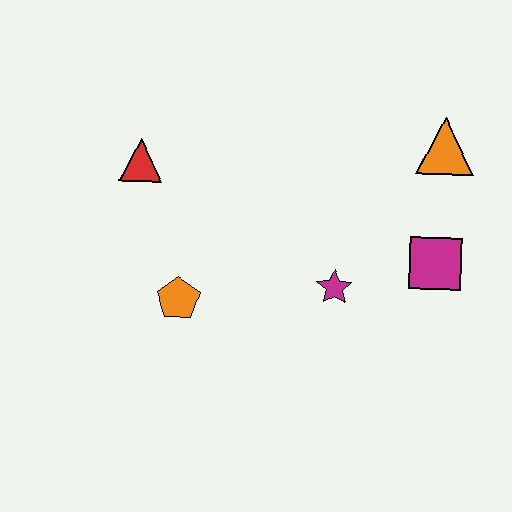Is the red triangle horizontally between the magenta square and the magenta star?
No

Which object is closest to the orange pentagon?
The red triangle is closest to the orange pentagon.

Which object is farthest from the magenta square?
The red triangle is farthest from the magenta square.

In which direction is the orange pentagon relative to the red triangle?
The orange pentagon is below the red triangle.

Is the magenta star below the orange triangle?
Yes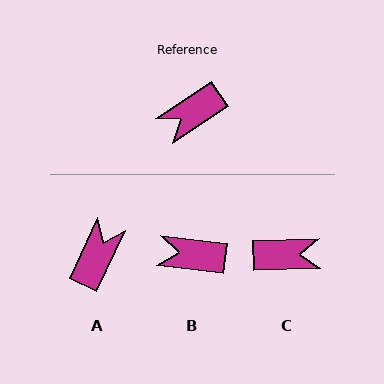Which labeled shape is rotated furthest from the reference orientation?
A, about 149 degrees away.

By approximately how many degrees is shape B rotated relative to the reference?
Approximately 40 degrees clockwise.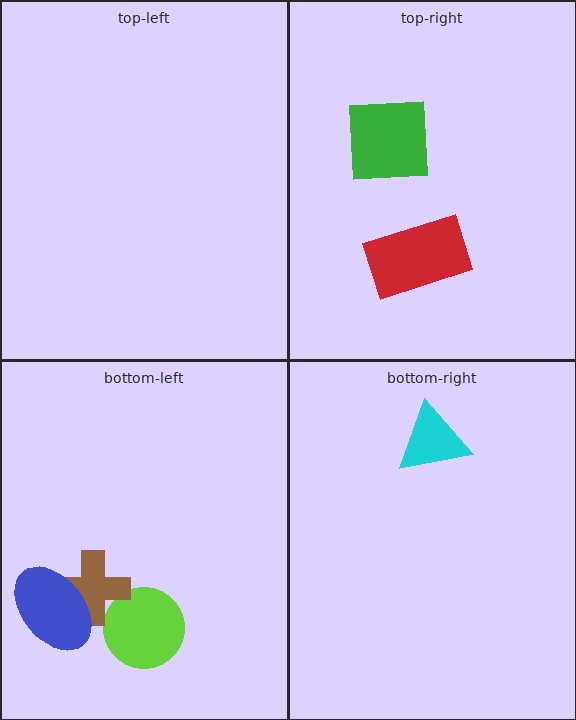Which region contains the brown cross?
The bottom-left region.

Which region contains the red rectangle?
The top-right region.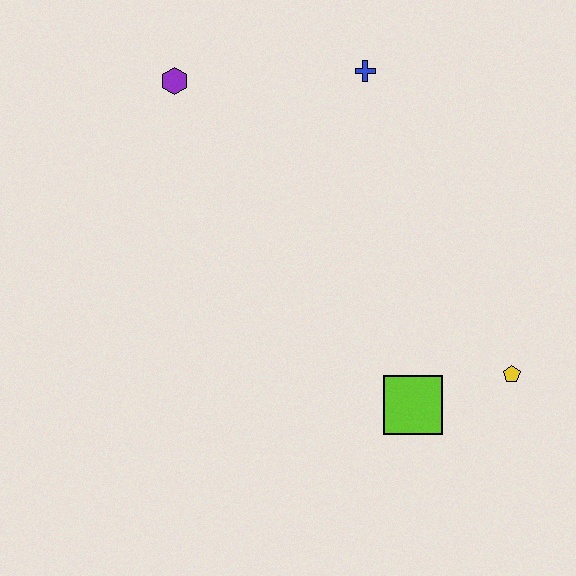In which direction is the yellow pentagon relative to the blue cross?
The yellow pentagon is below the blue cross.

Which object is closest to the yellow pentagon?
The lime square is closest to the yellow pentagon.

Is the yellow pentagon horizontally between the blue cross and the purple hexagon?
No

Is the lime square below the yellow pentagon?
Yes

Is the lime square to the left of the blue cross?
No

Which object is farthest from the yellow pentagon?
The purple hexagon is farthest from the yellow pentagon.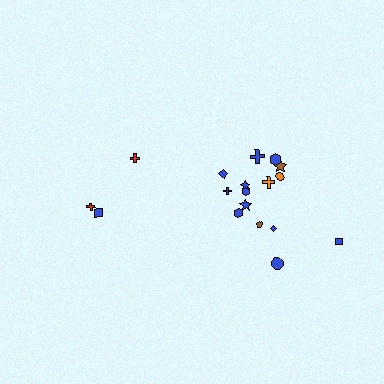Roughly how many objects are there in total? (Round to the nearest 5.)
Roughly 20 objects in total.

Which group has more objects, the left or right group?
The right group.